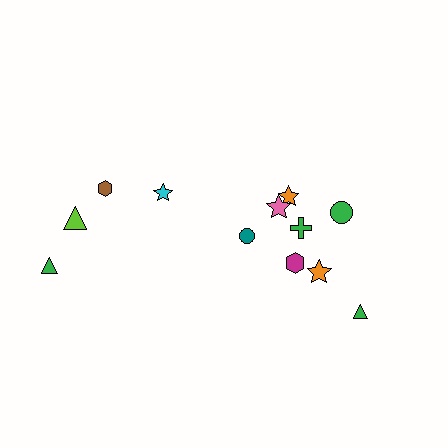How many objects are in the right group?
There are 8 objects.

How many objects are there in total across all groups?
There are 12 objects.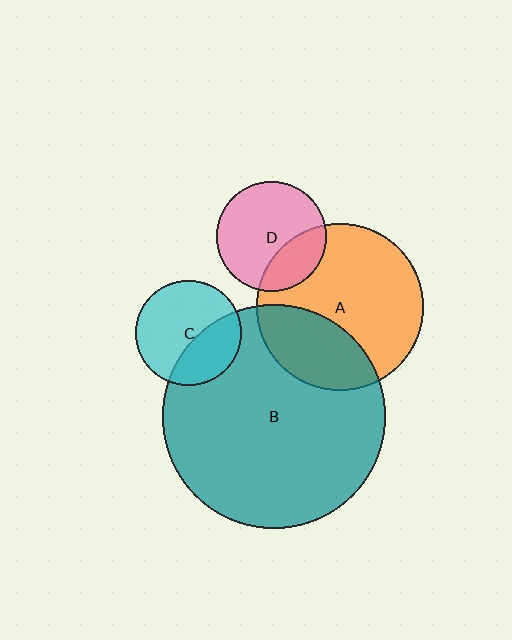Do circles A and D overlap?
Yes.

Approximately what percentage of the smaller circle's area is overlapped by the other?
Approximately 30%.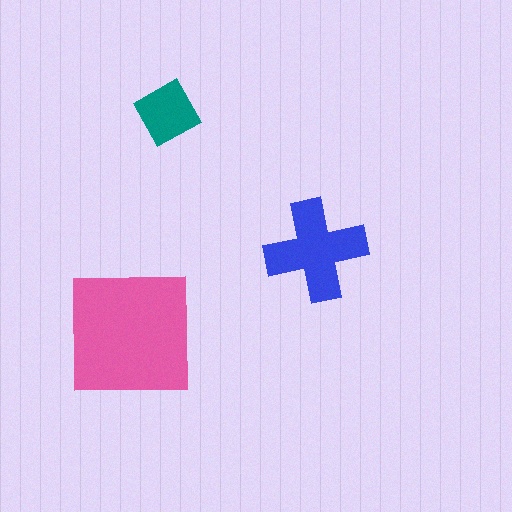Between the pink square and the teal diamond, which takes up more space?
The pink square.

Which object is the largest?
The pink square.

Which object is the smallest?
The teal diamond.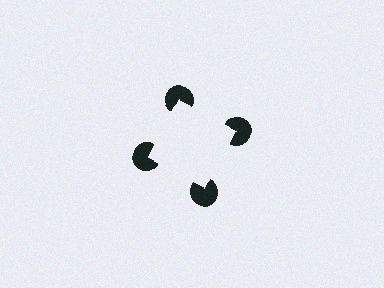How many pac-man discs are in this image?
There are 4 — one at each vertex of the illusory square.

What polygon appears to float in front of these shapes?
An illusory square — its edges are inferred from the aligned wedge cuts in the pac-man discs, not physically drawn.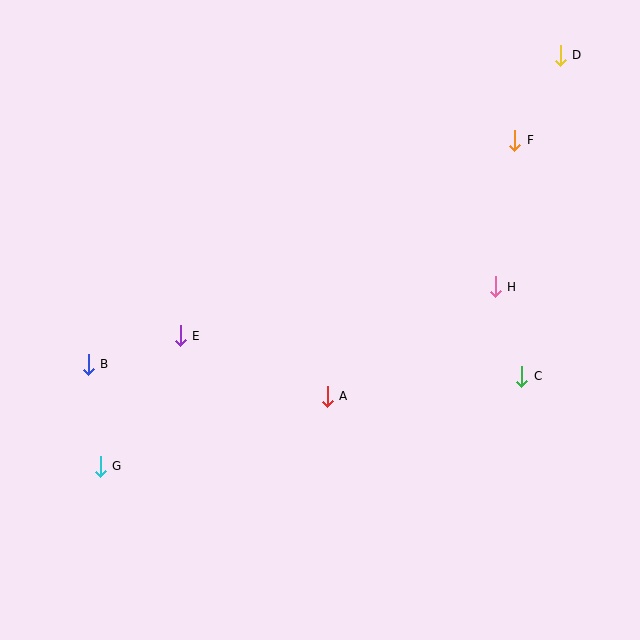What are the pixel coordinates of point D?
Point D is at (560, 55).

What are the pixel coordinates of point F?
Point F is at (515, 140).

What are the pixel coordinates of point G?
Point G is at (100, 466).